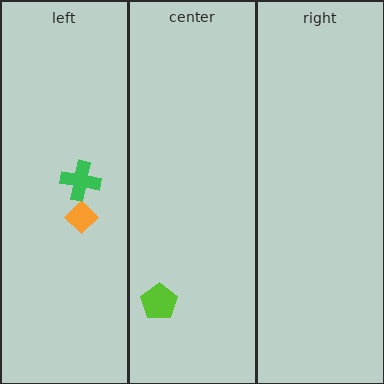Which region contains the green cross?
The left region.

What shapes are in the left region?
The orange diamond, the green cross.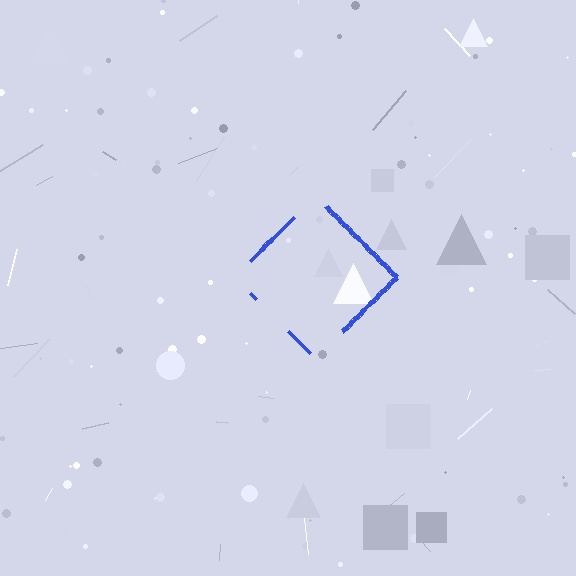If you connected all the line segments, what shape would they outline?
They would outline a diamond.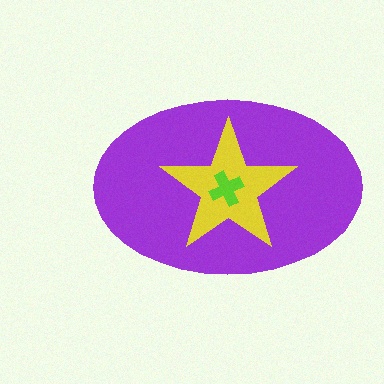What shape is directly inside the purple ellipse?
The yellow star.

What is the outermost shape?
The purple ellipse.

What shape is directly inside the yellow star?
The lime cross.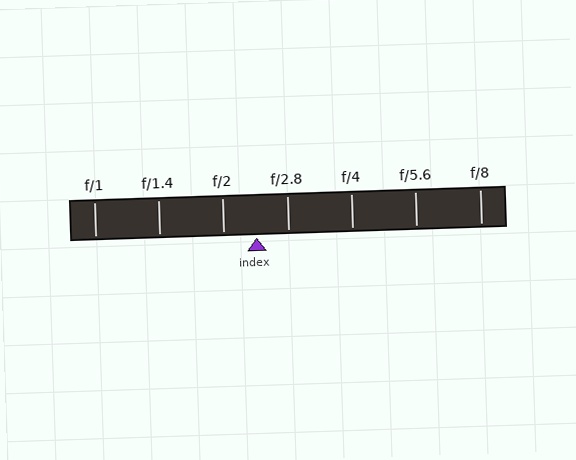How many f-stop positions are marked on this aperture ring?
There are 7 f-stop positions marked.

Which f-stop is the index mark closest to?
The index mark is closest to f/2.8.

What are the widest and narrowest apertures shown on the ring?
The widest aperture shown is f/1 and the narrowest is f/8.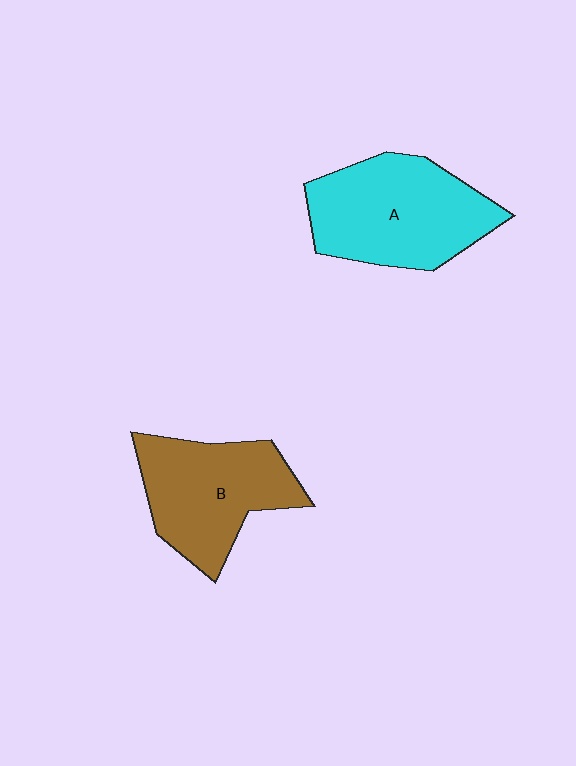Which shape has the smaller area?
Shape B (brown).